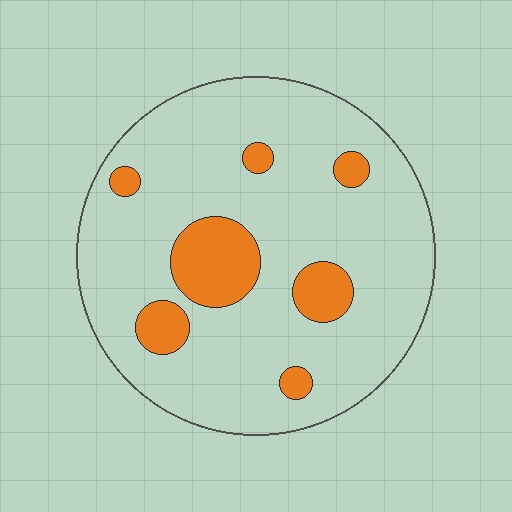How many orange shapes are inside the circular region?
7.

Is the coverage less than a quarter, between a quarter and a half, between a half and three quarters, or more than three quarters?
Less than a quarter.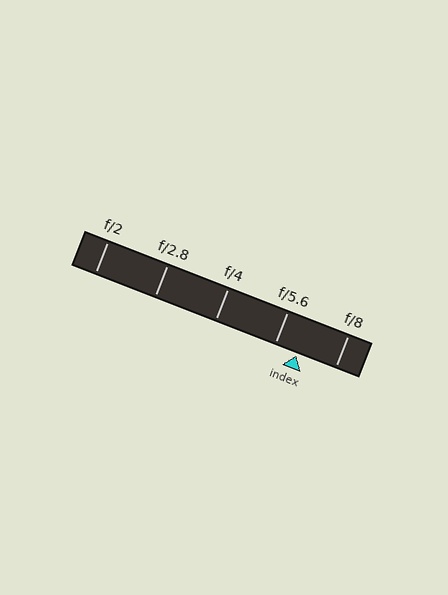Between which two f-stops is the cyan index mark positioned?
The index mark is between f/5.6 and f/8.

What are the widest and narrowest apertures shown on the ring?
The widest aperture shown is f/2 and the narrowest is f/8.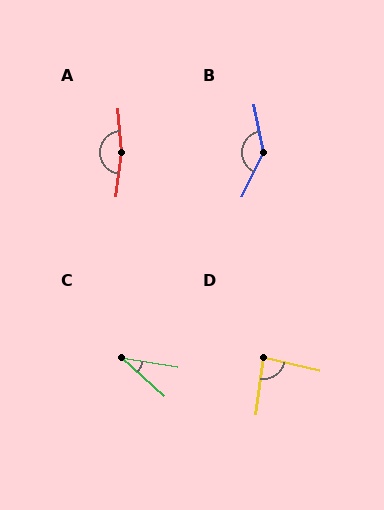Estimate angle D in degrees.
Approximately 85 degrees.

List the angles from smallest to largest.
C (33°), D (85°), B (142°), A (169°).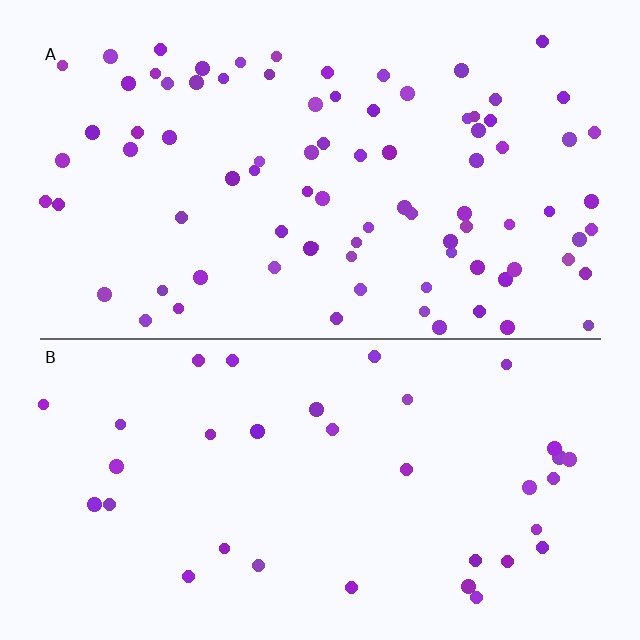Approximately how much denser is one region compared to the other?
Approximately 2.4× — region A over region B.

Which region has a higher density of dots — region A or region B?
A (the top).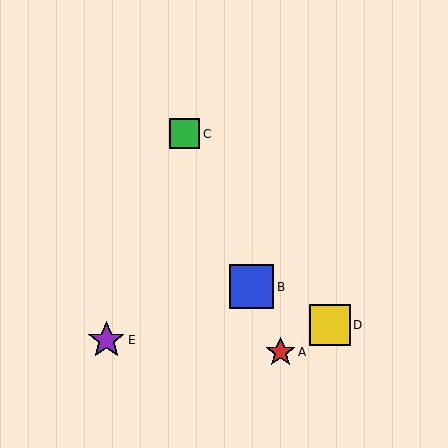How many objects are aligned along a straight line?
3 objects (A, B, C) are aligned along a straight line.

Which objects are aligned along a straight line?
Objects A, B, C are aligned along a straight line.